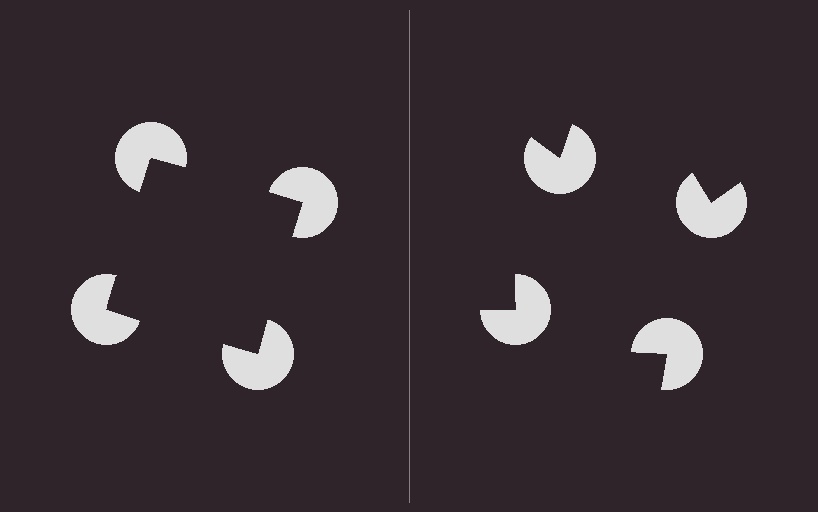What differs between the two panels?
The pac-man discs are positioned identically on both sides; only the wedge orientations differ. On the left they align to a square; on the right they are misaligned.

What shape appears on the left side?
An illusory square.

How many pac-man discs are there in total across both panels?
8 — 4 on each side.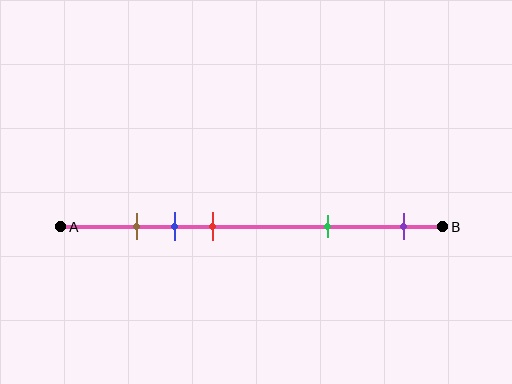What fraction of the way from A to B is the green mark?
The green mark is approximately 70% (0.7) of the way from A to B.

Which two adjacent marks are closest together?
The brown and blue marks are the closest adjacent pair.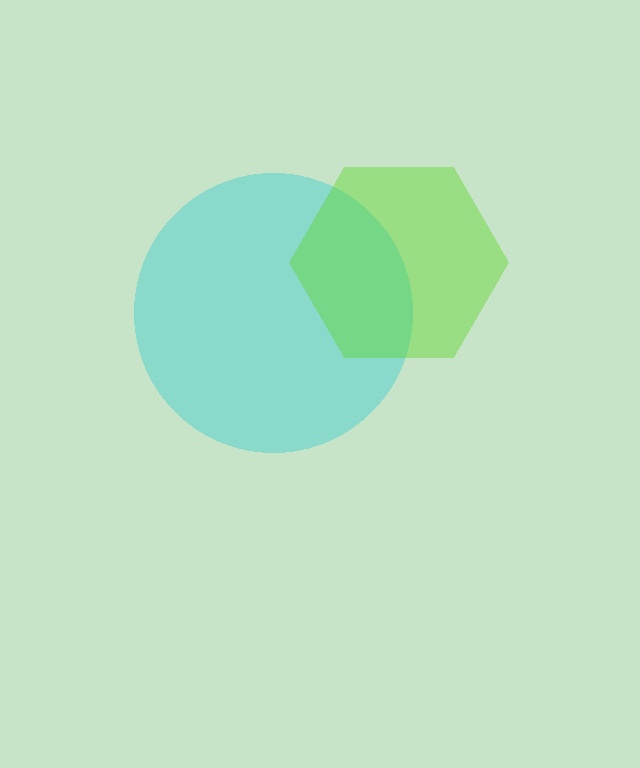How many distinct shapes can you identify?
There are 2 distinct shapes: a cyan circle, a lime hexagon.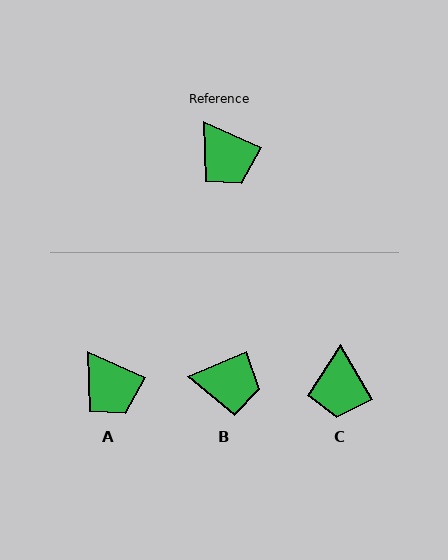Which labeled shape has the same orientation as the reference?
A.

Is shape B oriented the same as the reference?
No, it is off by about 49 degrees.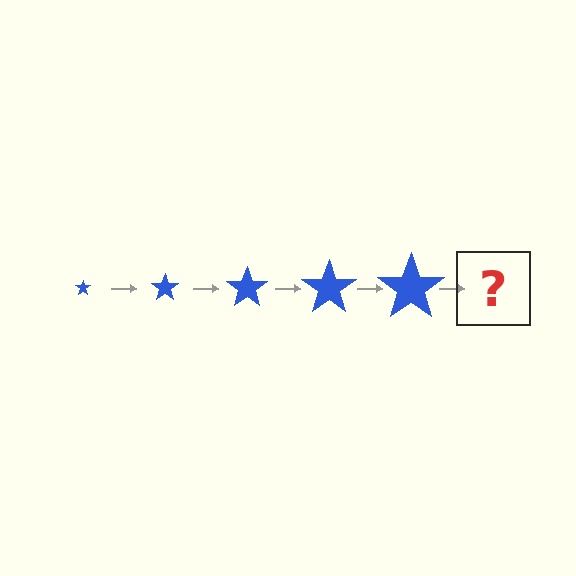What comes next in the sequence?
The next element should be a blue star, larger than the previous one.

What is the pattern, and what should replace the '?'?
The pattern is that the star gets progressively larger each step. The '?' should be a blue star, larger than the previous one.